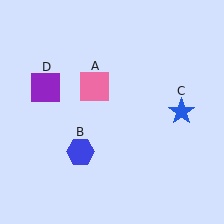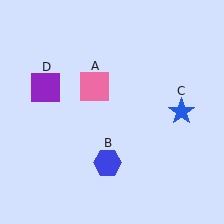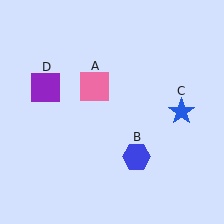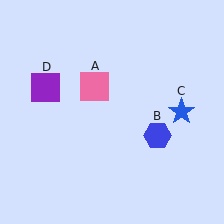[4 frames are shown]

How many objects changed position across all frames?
1 object changed position: blue hexagon (object B).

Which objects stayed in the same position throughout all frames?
Pink square (object A) and blue star (object C) and purple square (object D) remained stationary.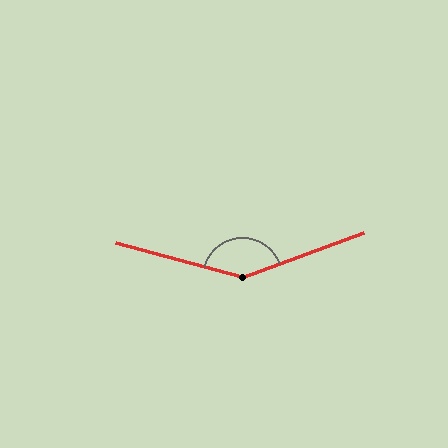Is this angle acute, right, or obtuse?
It is obtuse.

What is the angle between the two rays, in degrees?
Approximately 145 degrees.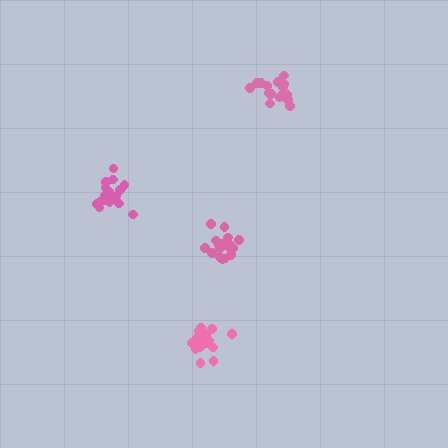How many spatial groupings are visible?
There are 4 spatial groupings.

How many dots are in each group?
Group 1: 19 dots, Group 2: 17 dots, Group 3: 21 dots, Group 4: 17 dots (74 total).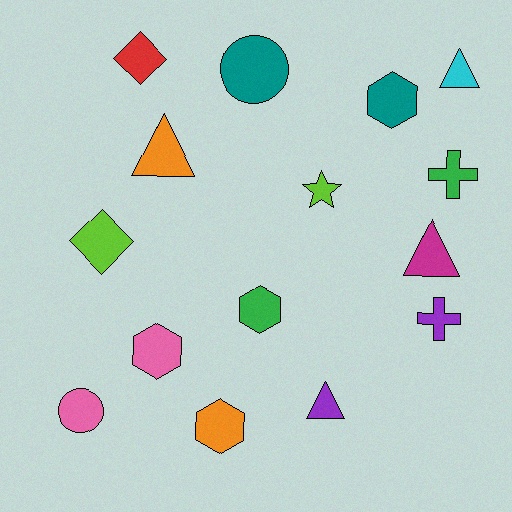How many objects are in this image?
There are 15 objects.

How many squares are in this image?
There are no squares.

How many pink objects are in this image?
There are 2 pink objects.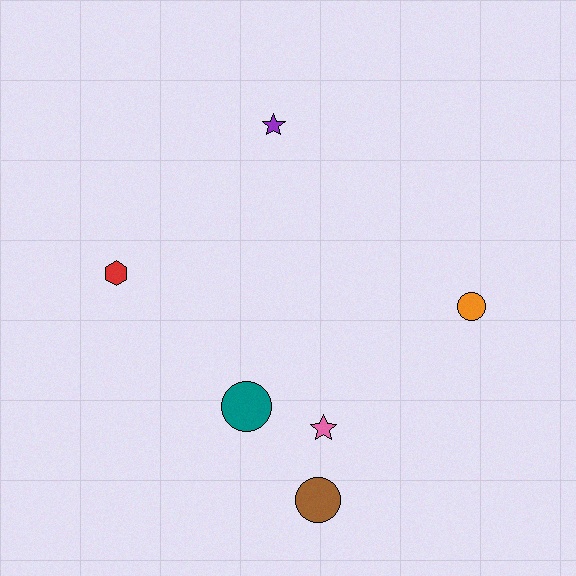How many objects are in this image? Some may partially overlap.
There are 6 objects.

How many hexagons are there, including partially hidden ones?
There is 1 hexagon.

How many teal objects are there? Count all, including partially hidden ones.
There is 1 teal object.